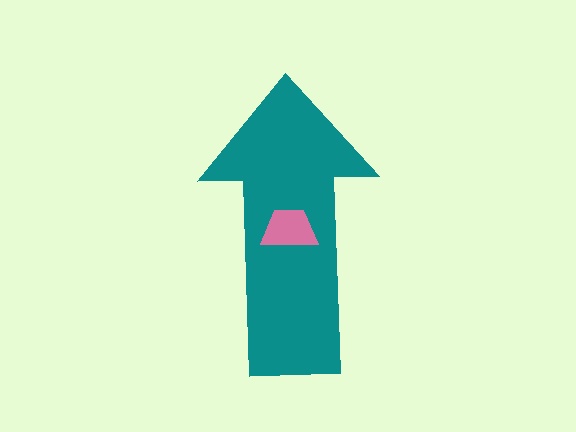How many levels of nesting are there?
2.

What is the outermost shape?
The teal arrow.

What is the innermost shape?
The pink trapezoid.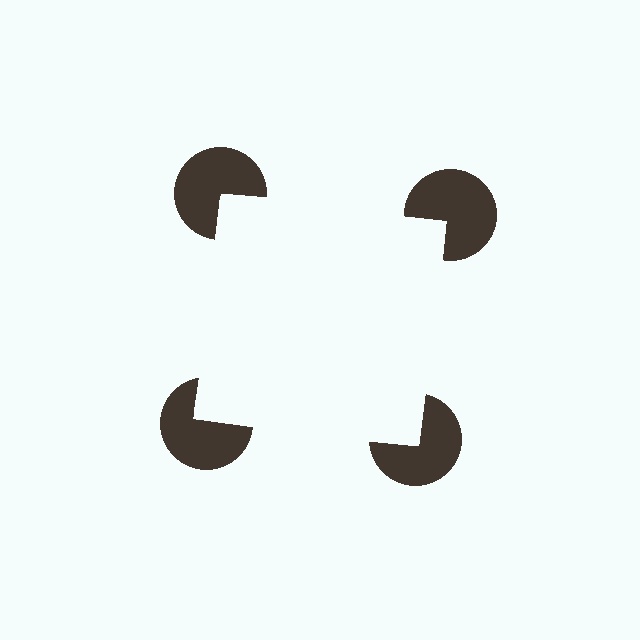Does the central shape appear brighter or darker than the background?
It typically appears slightly brighter than the background, even though no actual brightness change is drawn.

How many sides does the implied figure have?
4 sides.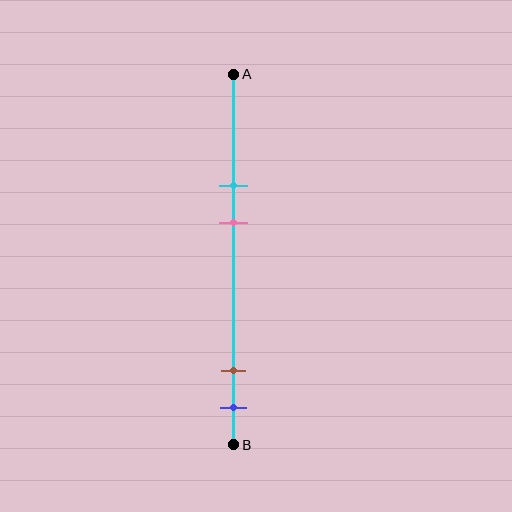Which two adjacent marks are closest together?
The brown and blue marks are the closest adjacent pair.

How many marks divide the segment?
There are 4 marks dividing the segment.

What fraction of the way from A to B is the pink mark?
The pink mark is approximately 40% (0.4) of the way from A to B.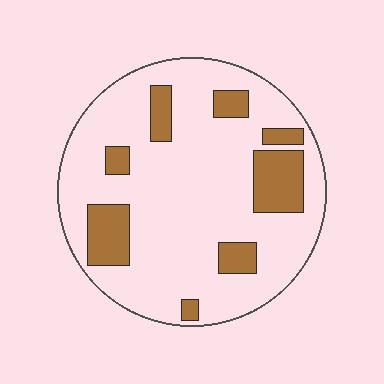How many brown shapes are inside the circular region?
8.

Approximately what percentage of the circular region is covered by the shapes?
Approximately 20%.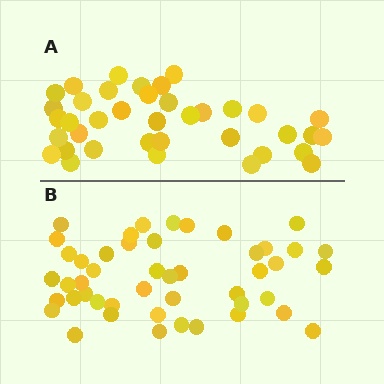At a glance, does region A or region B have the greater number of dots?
Region B (the bottom region) has more dots.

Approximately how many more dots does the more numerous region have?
Region B has roughly 8 or so more dots than region A.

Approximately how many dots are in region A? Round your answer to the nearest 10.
About 40 dots. (The exact count is 38, which rounds to 40.)